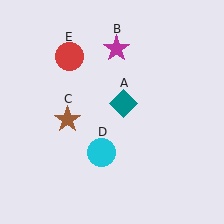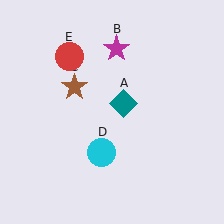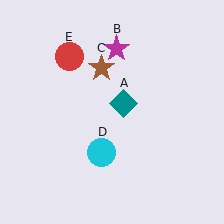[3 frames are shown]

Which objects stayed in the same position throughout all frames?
Teal diamond (object A) and magenta star (object B) and cyan circle (object D) and red circle (object E) remained stationary.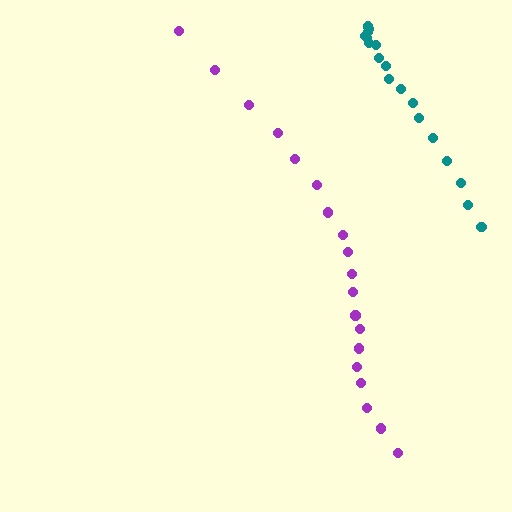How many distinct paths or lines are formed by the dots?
There are 2 distinct paths.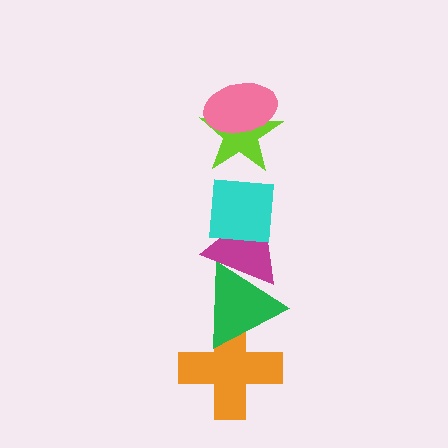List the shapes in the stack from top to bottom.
From top to bottom: the pink ellipse, the lime star, the cyan square, the magenta triangle, the green triangle, the orange cross.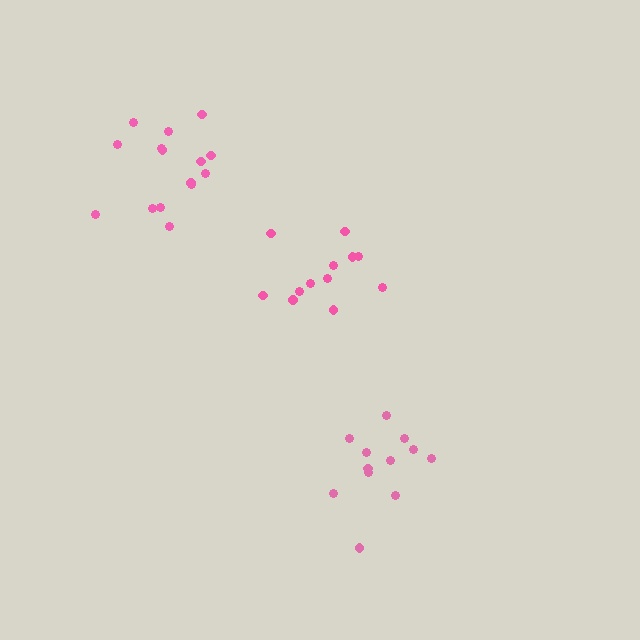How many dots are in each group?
Group 1: 15 dots, Group 2: 12 dots, Group 3: 12 dots (39 total).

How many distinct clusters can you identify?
There are 3 distinct clusters.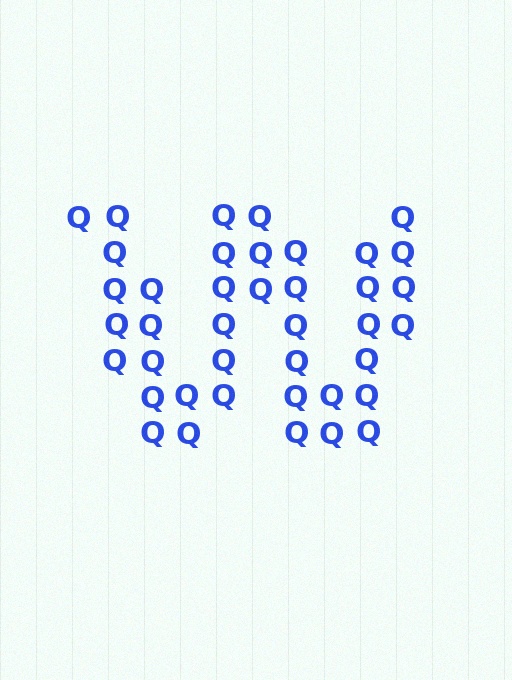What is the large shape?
The large shape is the letter W.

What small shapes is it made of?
It is made of small letter Q's.